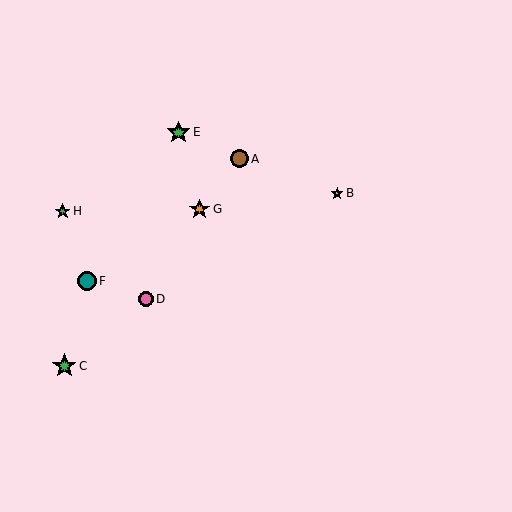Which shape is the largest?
The green star (labeled C) is the largest.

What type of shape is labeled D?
Shape D is a pink circle.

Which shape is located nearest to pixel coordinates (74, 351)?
The green star (labeled C) at (64, 366) is nearest to that location.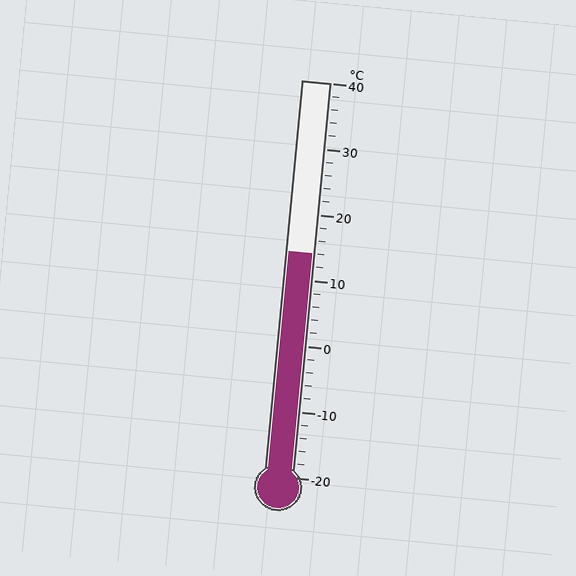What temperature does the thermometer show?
The thermometer shows approximately 14°C.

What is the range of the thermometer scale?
The thermometer scale ranges from -20°C to 40°C.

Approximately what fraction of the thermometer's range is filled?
The thermometer is filled to approximately 55% of its range.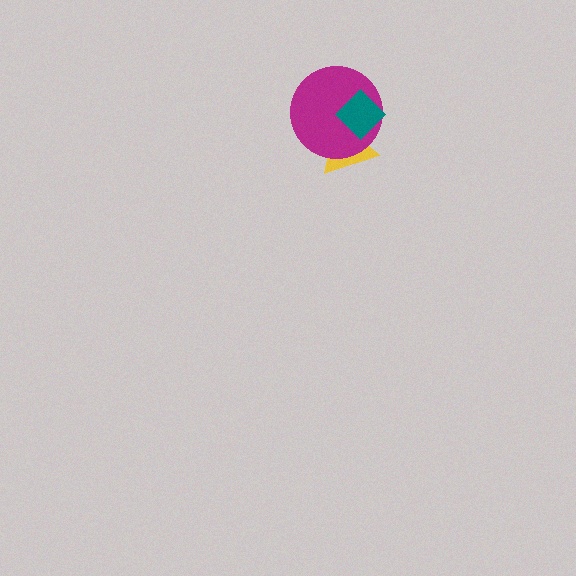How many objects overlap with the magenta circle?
2 objects overlap with the magenta circle.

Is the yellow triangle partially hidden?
Yes, it is partially covered by another shape.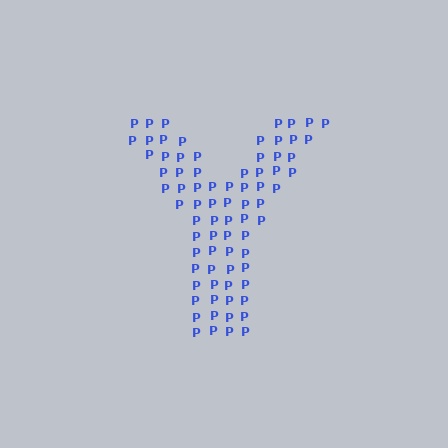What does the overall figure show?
The overall figure shows the letter Y.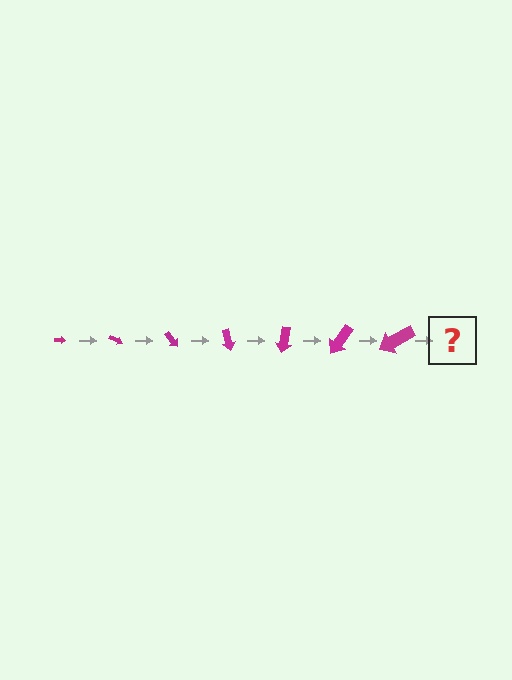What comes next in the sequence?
The next element should be an arrow, larger than the previous one and rotated 175 degrees from the start.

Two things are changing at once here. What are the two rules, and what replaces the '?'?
The two rules are that the arrow grows larger each step and it rotates 25 degrees each step. The '?' should be an arrow, larger than the previous one and rotated 175 degrees from the start.